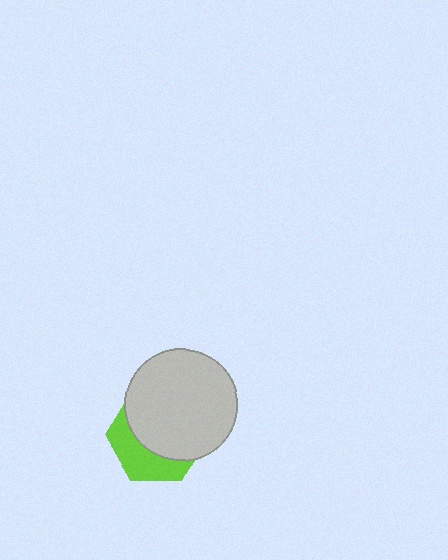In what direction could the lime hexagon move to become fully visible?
The lime hexagon could move toward the lower-left. That would shift it out from behind the light gray circle entirely.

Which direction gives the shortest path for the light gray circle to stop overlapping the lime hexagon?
Moving toward the upper-right gives the shortest separation.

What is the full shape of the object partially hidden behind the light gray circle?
The partially hidden object is a lime hexagon.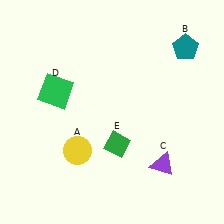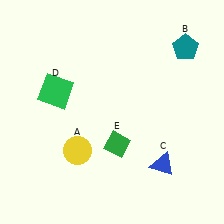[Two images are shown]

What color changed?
The triangle (C) changed from purple in Image 1 to blue in Image 2.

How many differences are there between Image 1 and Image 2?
There is 1 difference between the two images.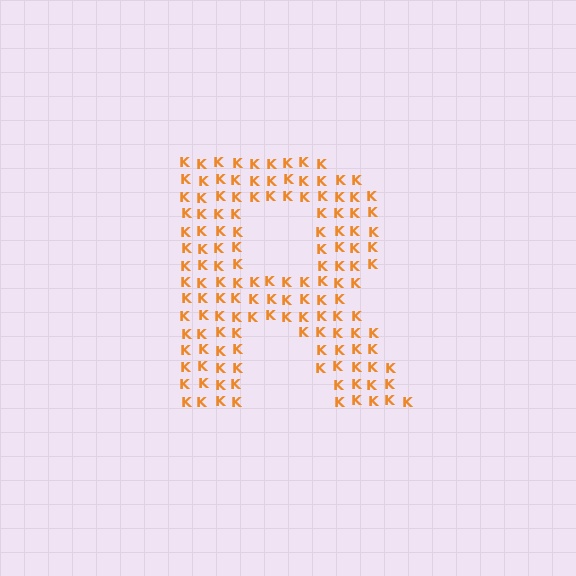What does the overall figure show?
The overall figure shows the letter R.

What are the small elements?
The small elements are letter K's.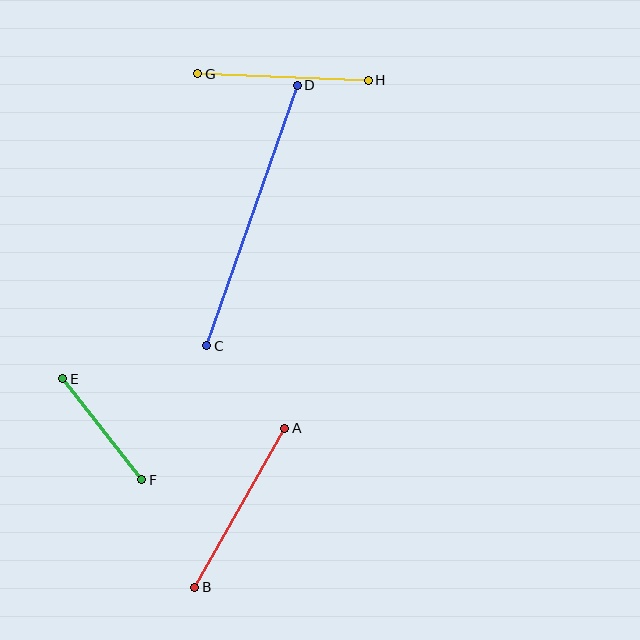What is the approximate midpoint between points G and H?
The midpoint is at approximately (283, 77) pixels.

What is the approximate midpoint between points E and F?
The midpoint is at approximately (102, 429) pixels.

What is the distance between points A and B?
The distance is approximately 183 pixels.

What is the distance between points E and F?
The distance is approximately 128 pixels.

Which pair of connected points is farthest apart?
Points C and D are farthest apart.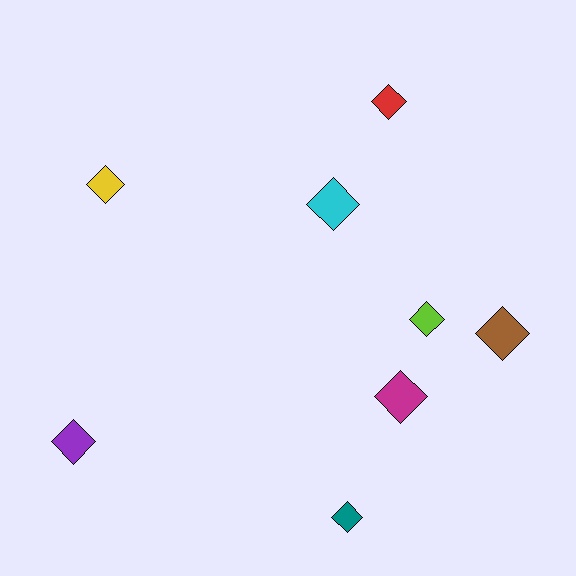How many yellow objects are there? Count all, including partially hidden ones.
There is 1 yellow object.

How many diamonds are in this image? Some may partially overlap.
There are 8 diamonds.